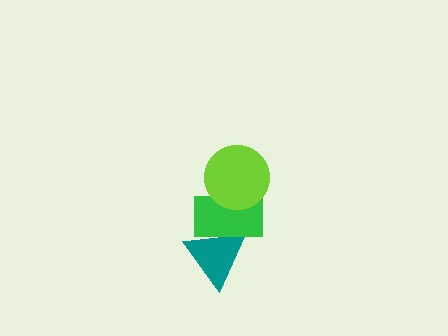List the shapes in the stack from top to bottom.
From top to bottom: the lime circle, the green rectangle, the teal triangle.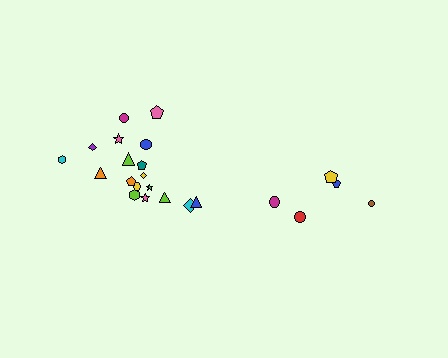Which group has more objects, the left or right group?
The left group.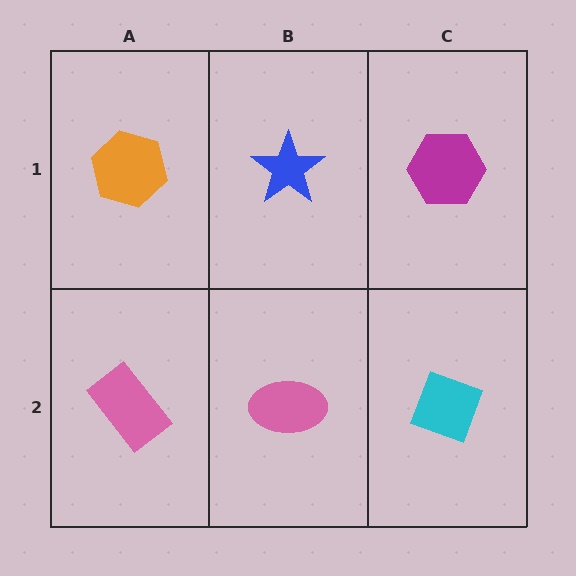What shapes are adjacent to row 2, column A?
An orange hexagon (row 1, column A), a pink ellipse (row 2, column B).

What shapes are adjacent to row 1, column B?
A pink ellipse (row 2, column B), an orange hexagon (row 1, column A), a magenta hexagon (row 1, column C).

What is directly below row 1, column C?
A cyan diamond.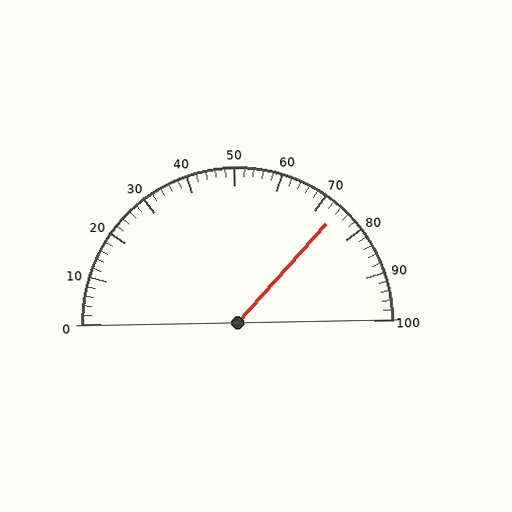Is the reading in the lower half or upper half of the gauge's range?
The reading is in the upper half of the range (0 to 100).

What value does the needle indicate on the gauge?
The needle indicates approximately 74.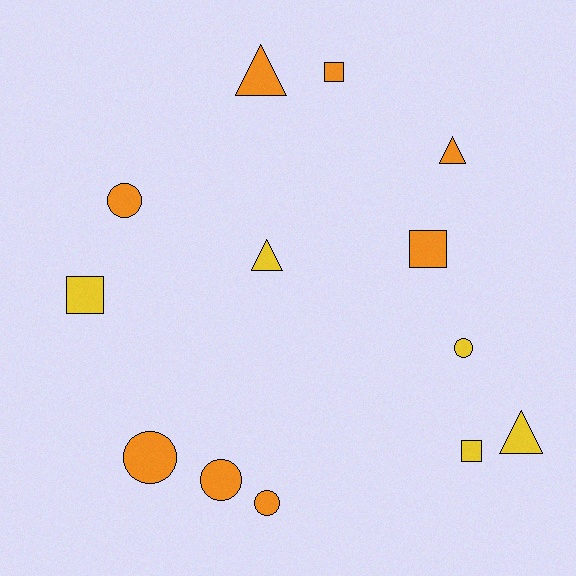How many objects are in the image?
There are 13 objects.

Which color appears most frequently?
Orange, with 8 objects.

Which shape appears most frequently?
Circle, with 5 objects.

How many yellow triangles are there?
There are 2 yellow triangles.